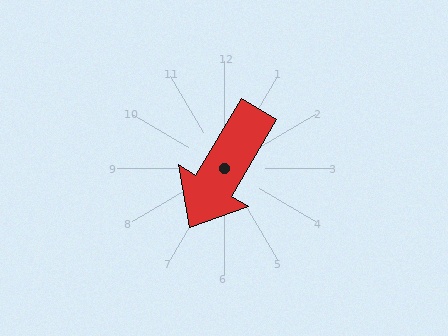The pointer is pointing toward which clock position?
Roughly 7 o'clock.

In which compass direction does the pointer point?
Southwest.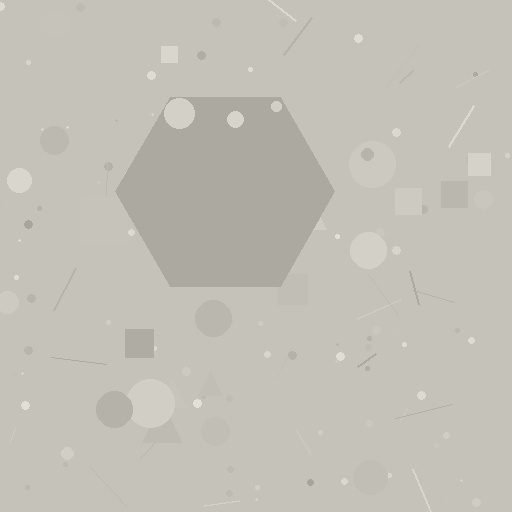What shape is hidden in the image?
A hexagon is hidden in the image.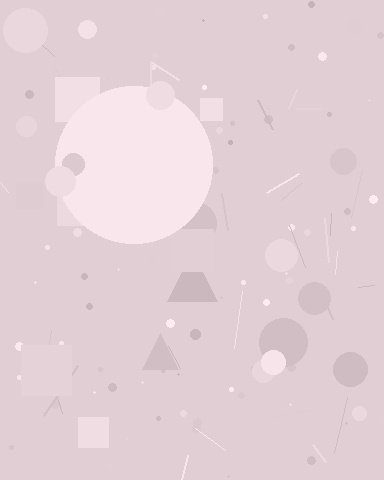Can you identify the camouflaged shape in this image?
The camouflaged shape is a circle.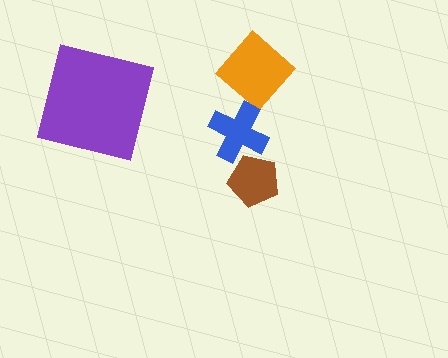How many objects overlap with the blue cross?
1 object overlaps with the blue cross.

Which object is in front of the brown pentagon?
The blue cross is in front of the brown pentagon.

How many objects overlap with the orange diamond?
0 objects overlap with the orange diamond.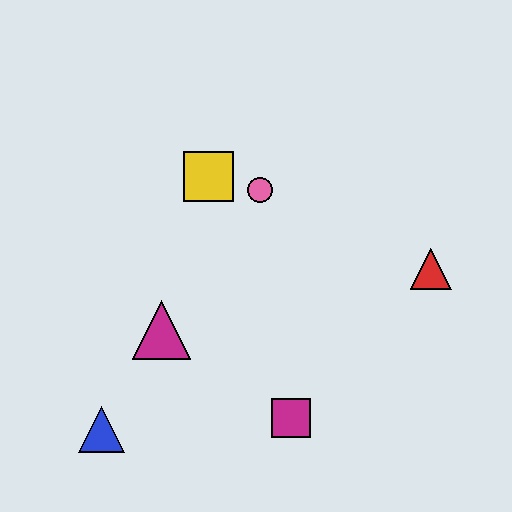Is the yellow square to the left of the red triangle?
Yes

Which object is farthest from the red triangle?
The blue triangle is farthest from the red triangle.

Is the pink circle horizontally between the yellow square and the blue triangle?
No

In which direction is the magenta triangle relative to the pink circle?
The magenta triangle is below the pink circle.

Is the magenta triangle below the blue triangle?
No